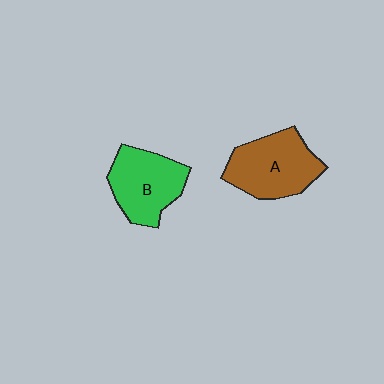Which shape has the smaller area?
Shape B (green).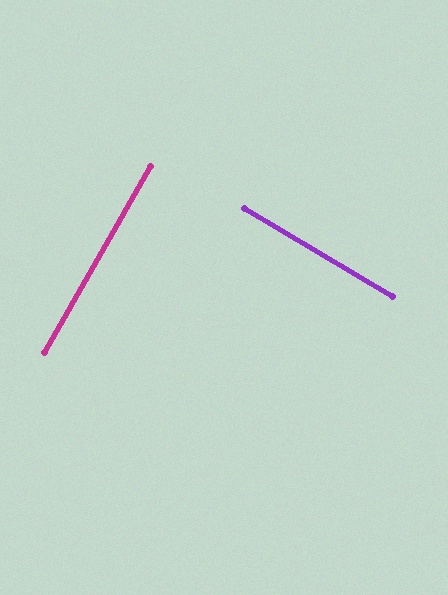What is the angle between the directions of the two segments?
Approximately 89 degrees.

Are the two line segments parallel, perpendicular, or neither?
Perpendicular — they meet at approximately 89°.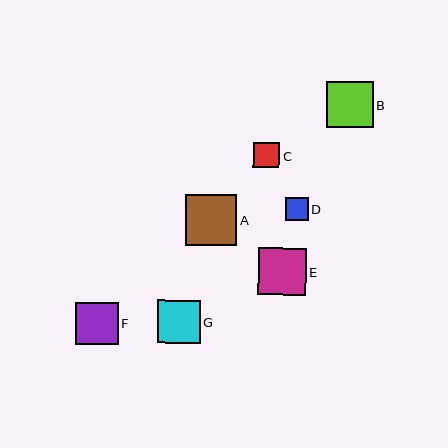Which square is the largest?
Square A is the largest with a size of approximately 51 pixels.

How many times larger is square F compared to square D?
Square F is approximately 1.9 times the size of square D.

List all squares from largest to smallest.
From largest to smallest: A, E, B, G, F, C, D.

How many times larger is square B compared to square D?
Square B is approximately 2.0 times the size of square D.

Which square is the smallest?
Square D is the smallest with a size of approximately 23 pixels.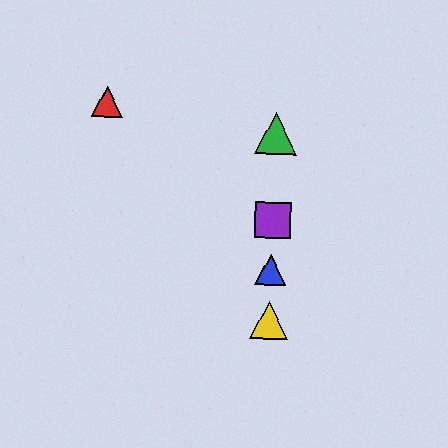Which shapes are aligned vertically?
The blue triangle, the green triangle, the yellow triangle, the purple square are aligned vertically.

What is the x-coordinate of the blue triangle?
The blue triangle is at x≈270.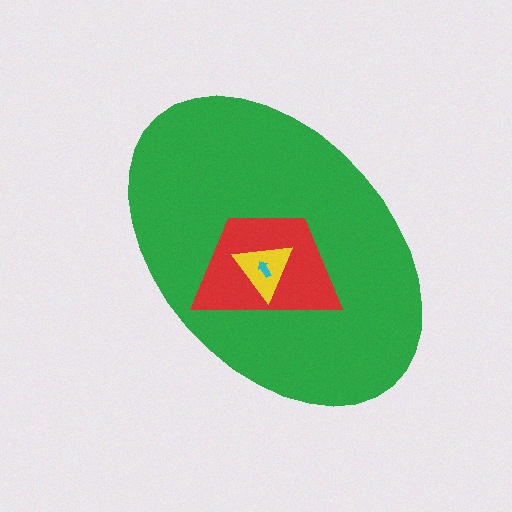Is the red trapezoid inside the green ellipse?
Yes.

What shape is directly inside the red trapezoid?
The yellow triangle.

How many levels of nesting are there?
4.